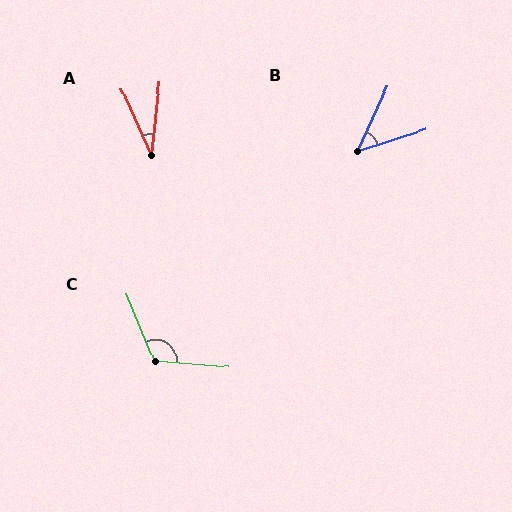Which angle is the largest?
C, at approximately 117 degrees.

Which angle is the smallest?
A, at approximately 30 degrees.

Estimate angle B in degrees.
Approximately 47 degrees.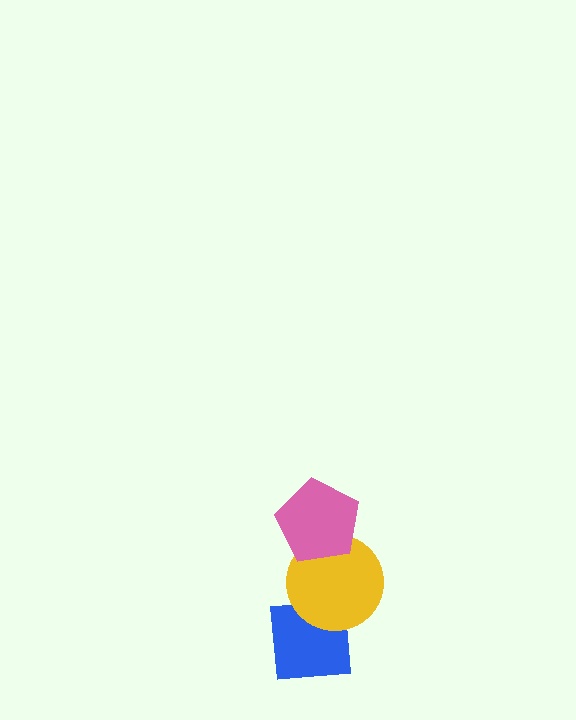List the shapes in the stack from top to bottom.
From top to bottom: the pink pentagon, the yellow circle, the blue square.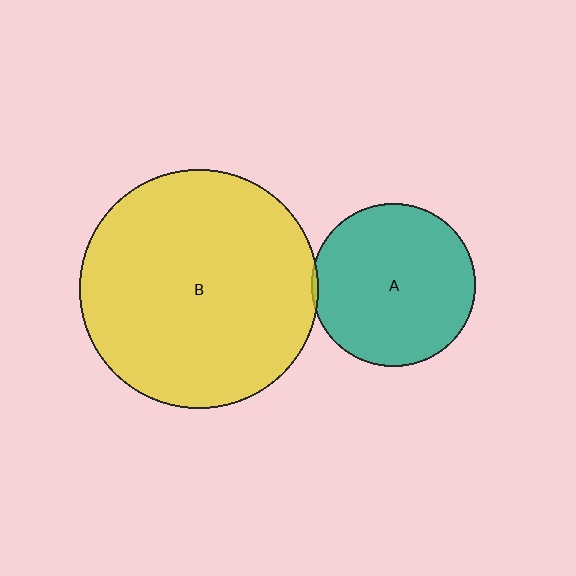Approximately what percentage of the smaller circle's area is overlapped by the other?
Approximately 5%.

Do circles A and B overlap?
Yes.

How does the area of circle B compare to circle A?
Approximately 2.1 times.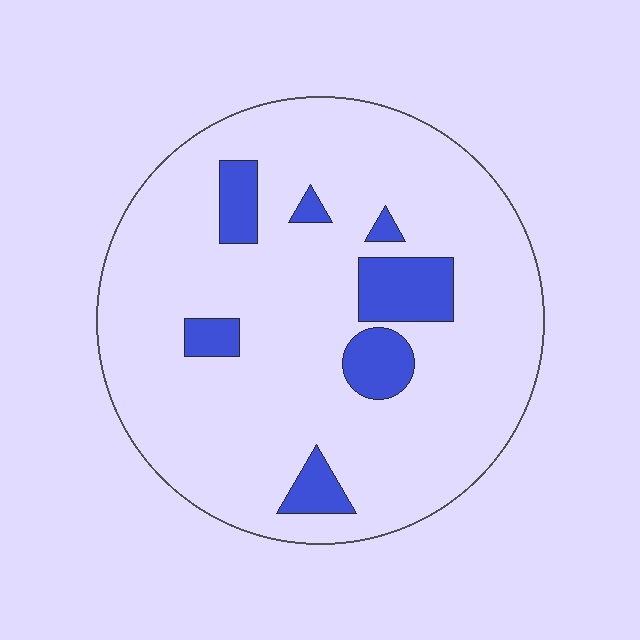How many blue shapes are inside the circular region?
7.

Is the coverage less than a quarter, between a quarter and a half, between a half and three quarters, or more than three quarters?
Less than a quarter.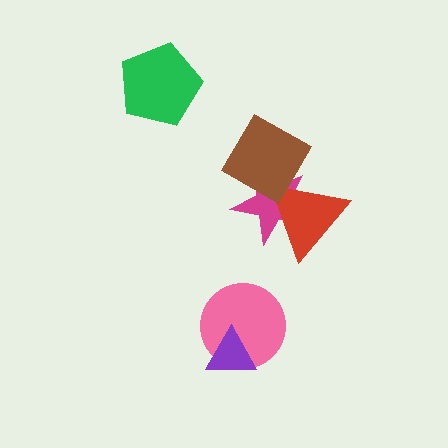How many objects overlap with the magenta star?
2 objects overlap with the magenta star.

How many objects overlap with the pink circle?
1 object overlaps with the pink circle.